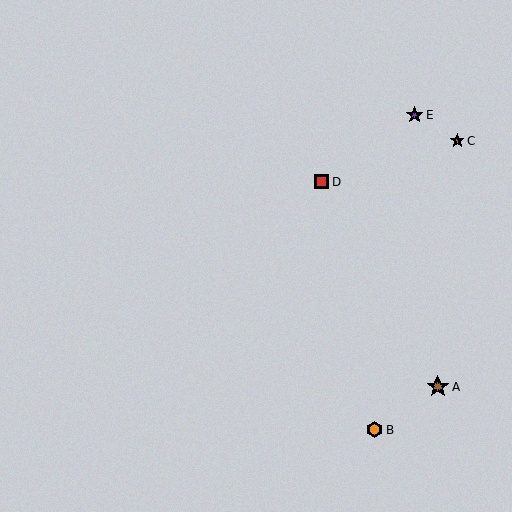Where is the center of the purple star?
The center of the purple star is at (415, 115).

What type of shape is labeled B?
Shape B is an orange hexagon.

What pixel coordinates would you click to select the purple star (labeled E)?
Click at (415, 115) to select the purple star E.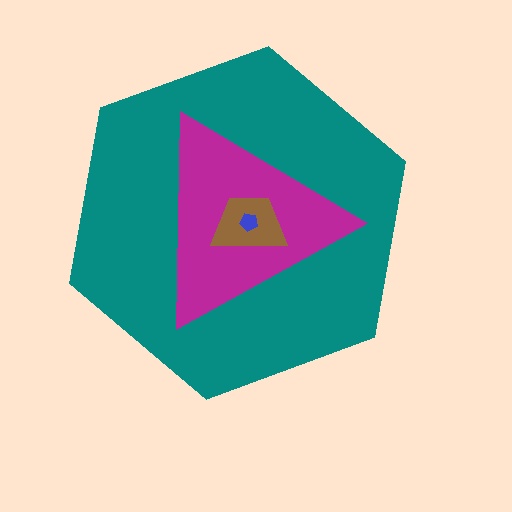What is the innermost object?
The blue pentagon.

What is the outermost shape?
The teal hexagon.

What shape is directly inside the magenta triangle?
The brown trapezoid.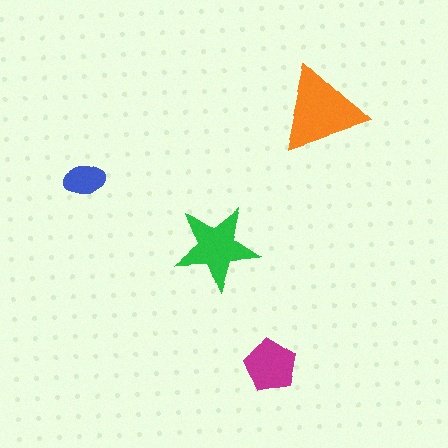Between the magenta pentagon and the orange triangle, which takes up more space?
The orange triangle.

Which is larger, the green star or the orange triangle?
The orange triangle.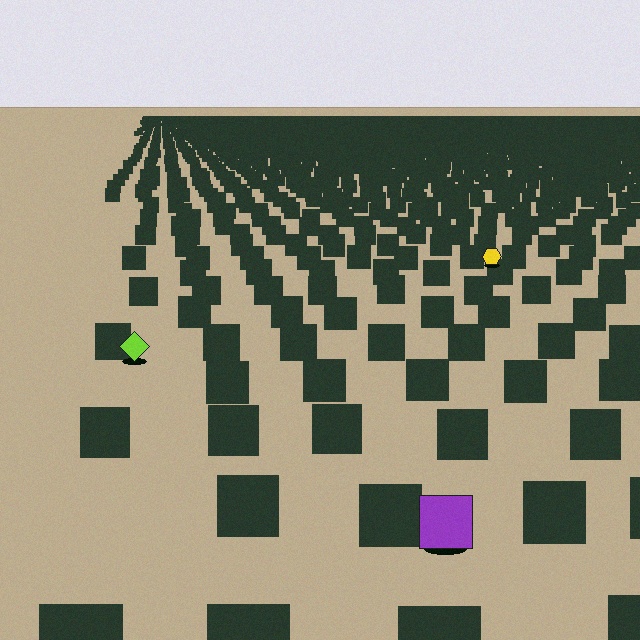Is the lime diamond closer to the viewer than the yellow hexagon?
Yes. The lime diamond is closer — you can tell from the texture gradient: the ground texture is coarser near it.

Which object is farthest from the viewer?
The yellow hexagon is farthest from the viewer. It appears smaller and the ground texture around it is denser.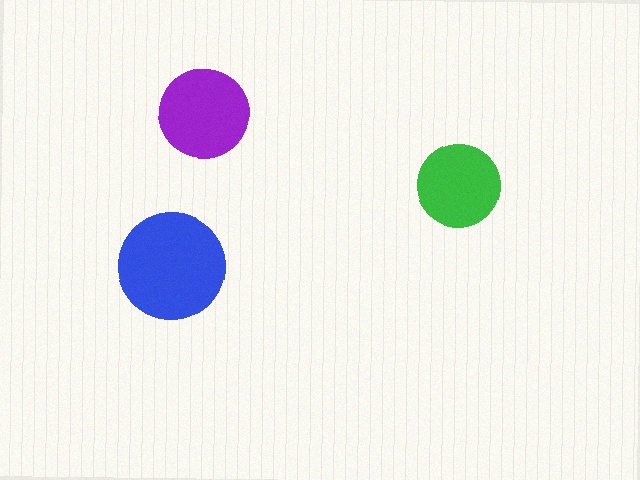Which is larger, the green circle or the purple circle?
The purple one.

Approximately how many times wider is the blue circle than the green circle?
About 1.5 times wider.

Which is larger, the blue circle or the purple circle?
The blue one.